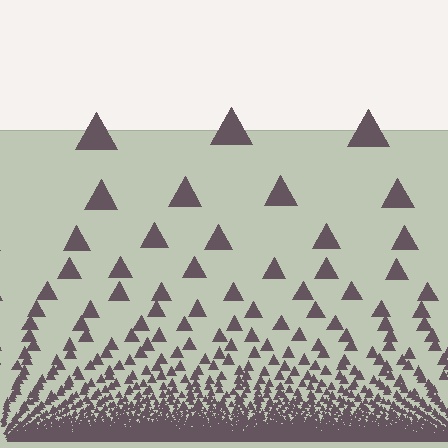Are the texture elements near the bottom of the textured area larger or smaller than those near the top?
Smaller. The gradient is inverted — elements near the bottom are smaller and denser.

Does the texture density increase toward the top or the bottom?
Density increases toward the bottom.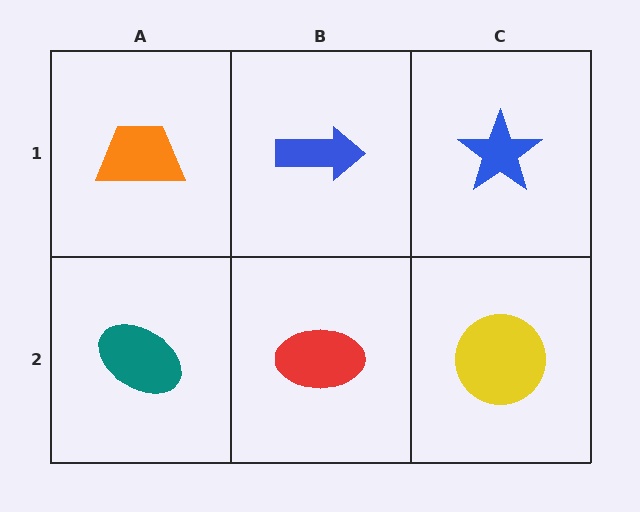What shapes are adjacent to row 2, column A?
An orange trapezoid (row 1, column A), a red ellipse (row 2, column B).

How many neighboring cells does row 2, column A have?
2.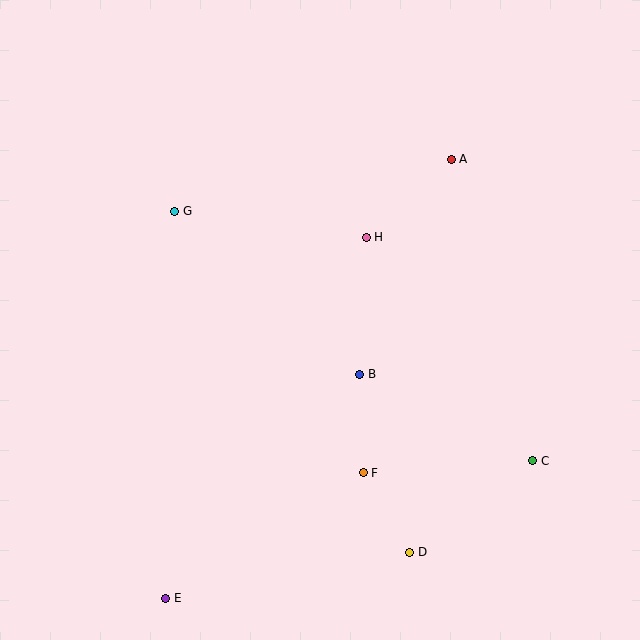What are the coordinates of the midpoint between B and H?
The midpoint between B and H is at (363, 306).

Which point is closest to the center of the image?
Point B at (360, 374) is closest to the center.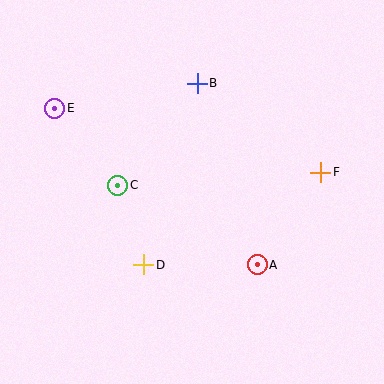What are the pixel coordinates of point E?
Point E is at (55, 108).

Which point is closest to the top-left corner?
Point E is closest to the top-left corner.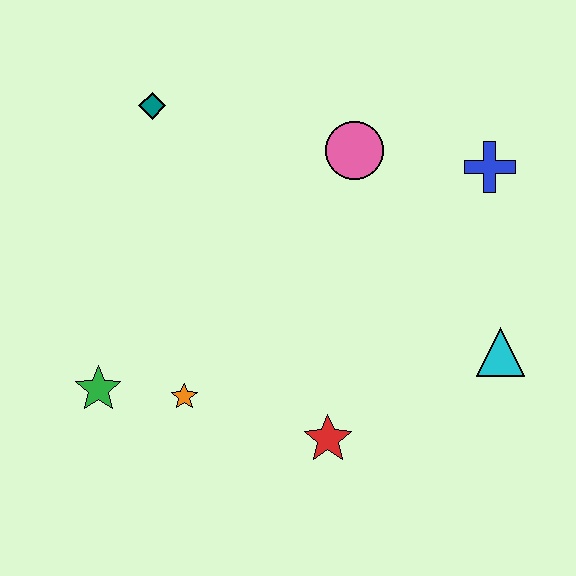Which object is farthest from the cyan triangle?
The teal diamond is farthest from the cyan triangle.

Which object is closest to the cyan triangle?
The blue cross is closest to the cyan triangle.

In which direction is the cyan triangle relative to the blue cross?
The cyan triangle is below the blue cross.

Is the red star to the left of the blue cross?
Yes